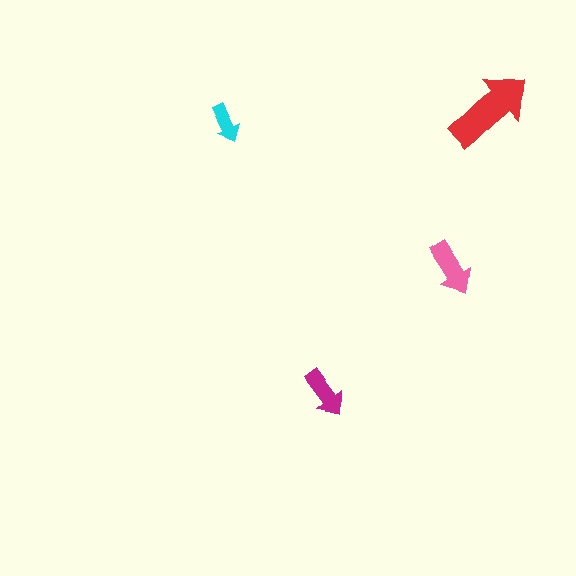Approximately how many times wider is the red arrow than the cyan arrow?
About 2 times wider.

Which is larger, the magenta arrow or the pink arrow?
The pink one.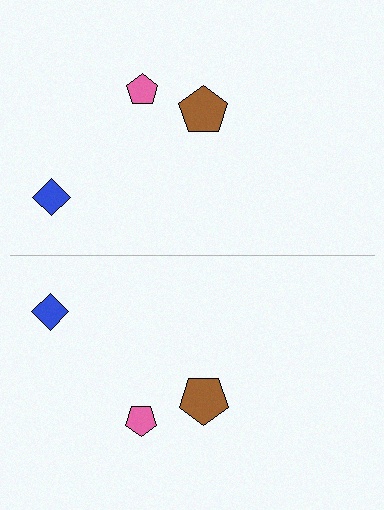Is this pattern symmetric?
Yes, this pattern has bilateral (reflection) symmetry.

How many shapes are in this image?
There are 6 shapes in this image.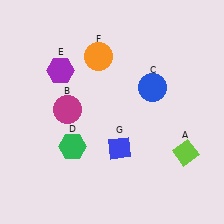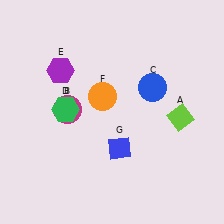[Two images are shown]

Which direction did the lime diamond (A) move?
The lime diamond (A) moved up.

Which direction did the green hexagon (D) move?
The green hexagon (D) moved up.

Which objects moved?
The objects that moved are: the lime diamond (A), the green hexagon (D), the orange circle (F).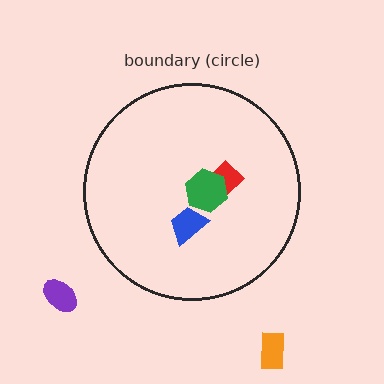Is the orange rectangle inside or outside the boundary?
Outside.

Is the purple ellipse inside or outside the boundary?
Outside.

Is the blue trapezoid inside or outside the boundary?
Inside.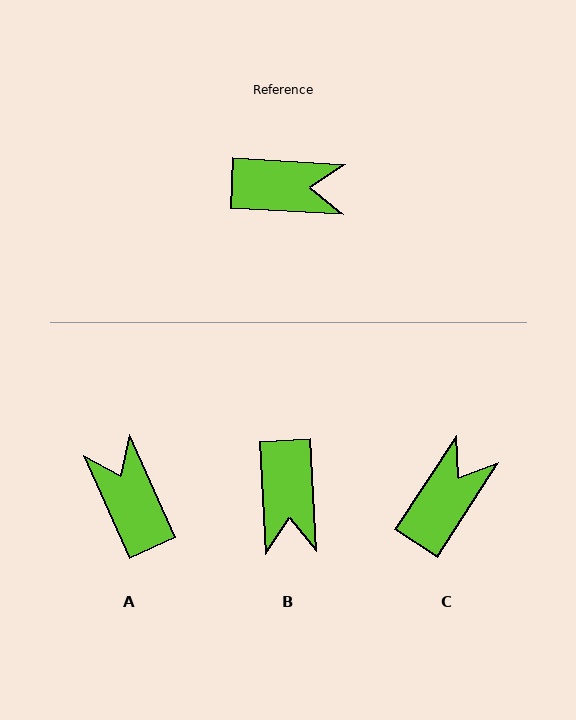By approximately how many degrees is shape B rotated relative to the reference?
Approximately 84 degrees clockwise.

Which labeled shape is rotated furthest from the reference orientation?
A, about 117 degrees away.